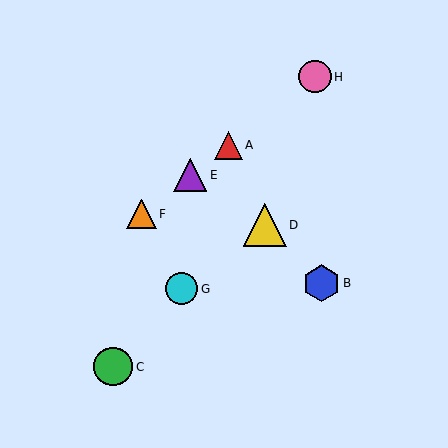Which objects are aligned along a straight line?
Objects A, E, F, H are aligned along a straight line.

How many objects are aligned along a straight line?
4 objects (A, E, F, H) are aligned along a straight line.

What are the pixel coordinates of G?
Object G is at (182, 289).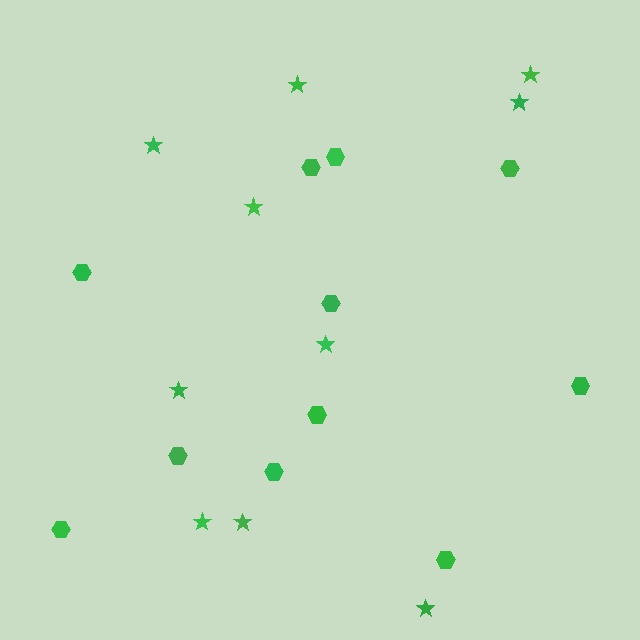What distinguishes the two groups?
There are 2 groups: one group of hexagons (11) and one group of stars (10).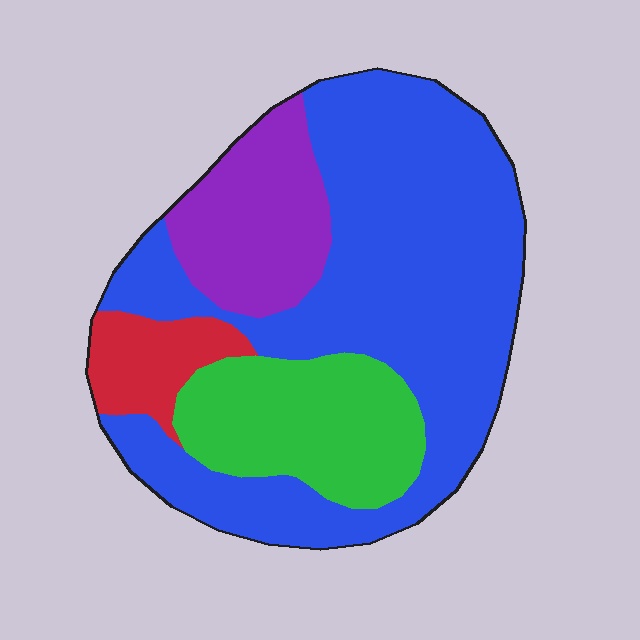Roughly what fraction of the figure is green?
Green covers 19% of the figure.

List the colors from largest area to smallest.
From largest to smallest: blue, green, purple, red.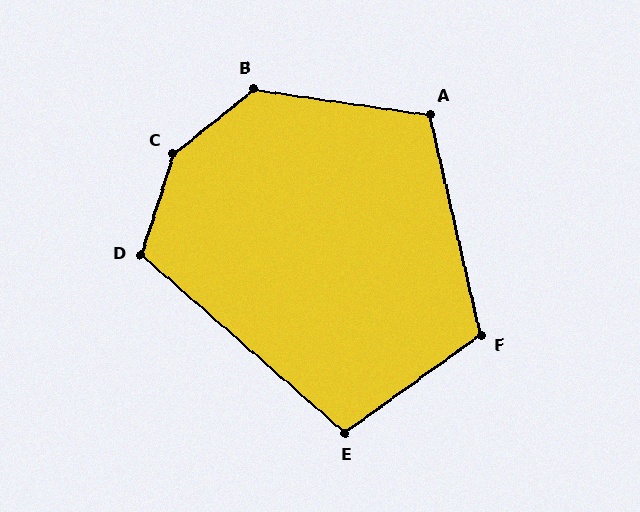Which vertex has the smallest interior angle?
E, at approximately 103 degrees.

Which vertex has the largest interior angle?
C, at approximately 146 degrees.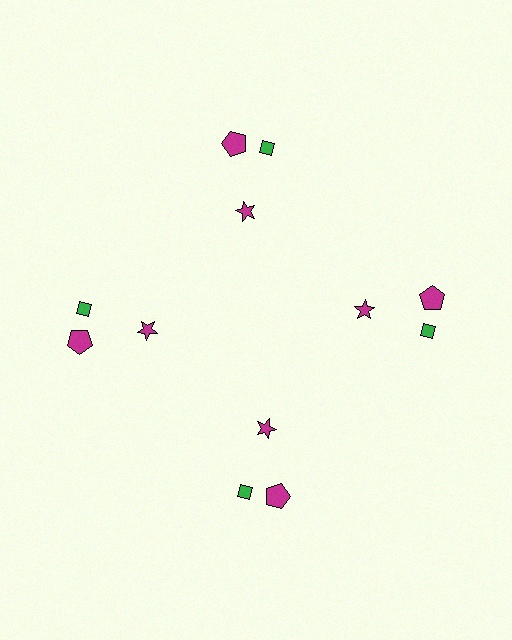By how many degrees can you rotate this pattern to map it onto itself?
The pattern maps onto itself every 90 degrees of rotation.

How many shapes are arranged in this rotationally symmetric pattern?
There are 12 shapes, arranged in 4 groups of 3.